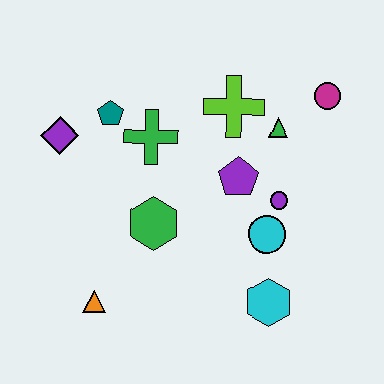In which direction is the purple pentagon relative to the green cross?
The purple pentagon is to the right of the green cross.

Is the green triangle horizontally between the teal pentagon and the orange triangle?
No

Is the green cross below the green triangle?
Yes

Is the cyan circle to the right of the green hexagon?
Yes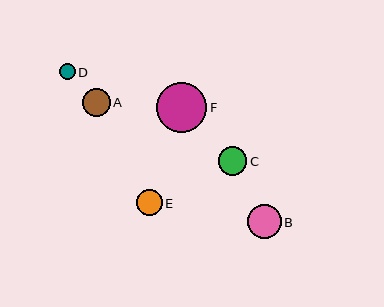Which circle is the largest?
Circle F is the largest with a size of approximately 50 pixels.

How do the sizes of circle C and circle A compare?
Circle C and circle A are approximately the same size.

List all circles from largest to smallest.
From largest to smallest: F, B, C, A, E, D.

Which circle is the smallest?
Circle D is the smallest with a size of approximately 16 pixels.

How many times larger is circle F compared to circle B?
Circle F is approximately 1.5 times the size of circle B.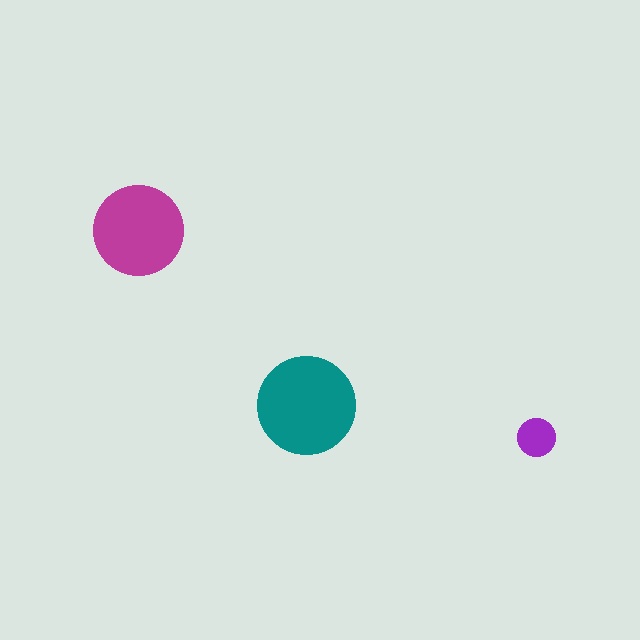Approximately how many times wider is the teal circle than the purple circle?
About 2.5 times wider.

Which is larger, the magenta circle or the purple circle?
The magenta one.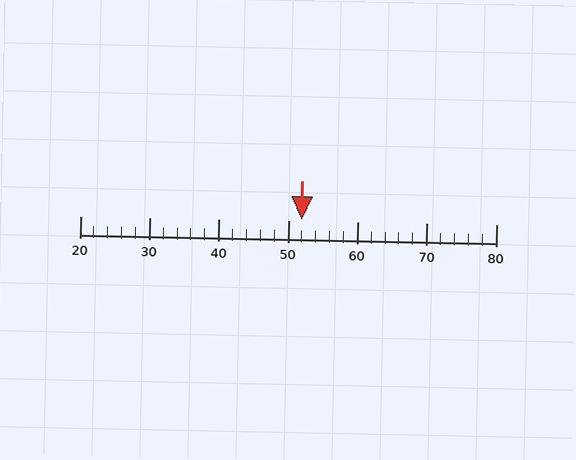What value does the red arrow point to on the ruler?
The red arrow points to approximately 52.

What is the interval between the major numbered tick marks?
The major tick marks are spaced 10 units apart.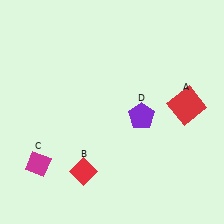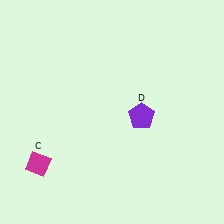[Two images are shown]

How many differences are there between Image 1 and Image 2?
There are 2 differences between the two images.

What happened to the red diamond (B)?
The red diamond (B) was removed in Image 2. It was in the bottom-left area of Image 1.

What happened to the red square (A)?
The red square (A) was removed in Image 2. It was in the top-right area of Image 1.